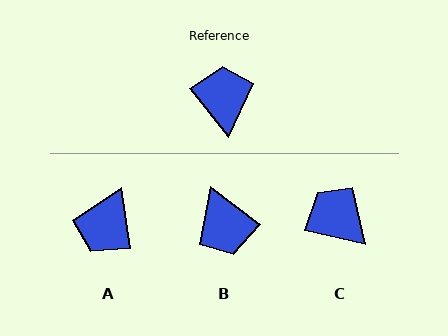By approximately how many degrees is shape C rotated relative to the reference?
Approximately 38 degrees counter-clockwise.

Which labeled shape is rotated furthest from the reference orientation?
B, about 166 degrees away.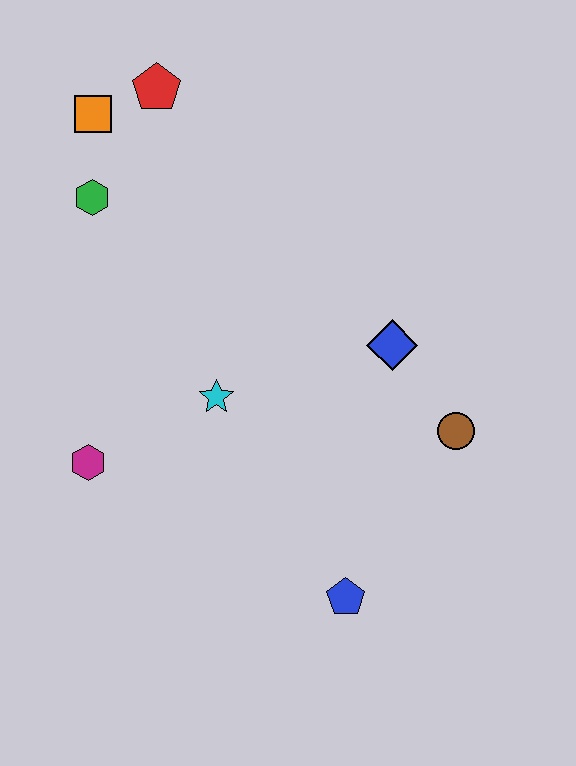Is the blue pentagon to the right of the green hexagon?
Yes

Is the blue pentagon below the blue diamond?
Yes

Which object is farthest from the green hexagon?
The blue pentagon is farthest from the green hexagon.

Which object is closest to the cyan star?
The magenta hexagon is closest to the cyan star.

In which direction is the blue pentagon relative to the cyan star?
The blue pentagon is below the cyan star.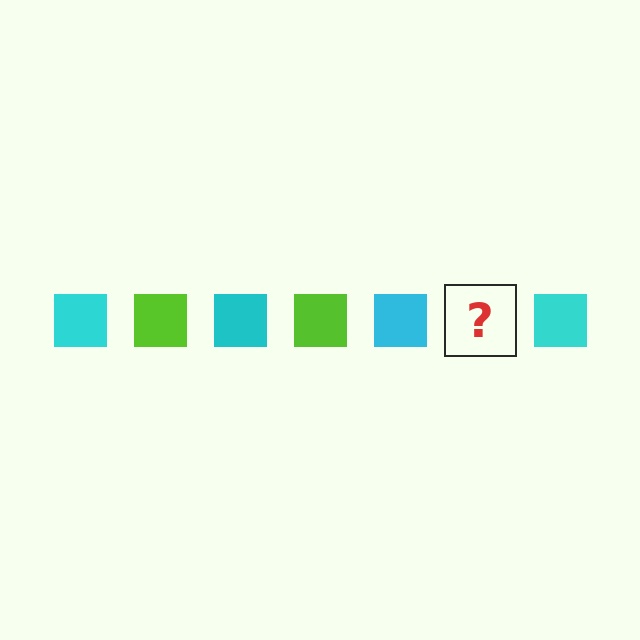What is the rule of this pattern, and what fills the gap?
The rule is that the pattern cycles through cyan, lime squares. The gap should be filled with a lime square.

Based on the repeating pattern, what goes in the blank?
The blank should be a lime square.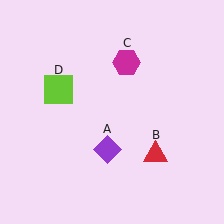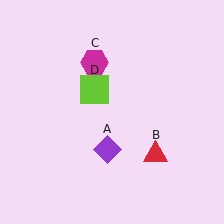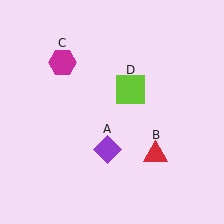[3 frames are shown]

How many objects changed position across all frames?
2 objects changed position: magenta hexagon (object C), lime square (object D).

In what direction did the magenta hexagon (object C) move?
The magenta hexagon (object C) moved left.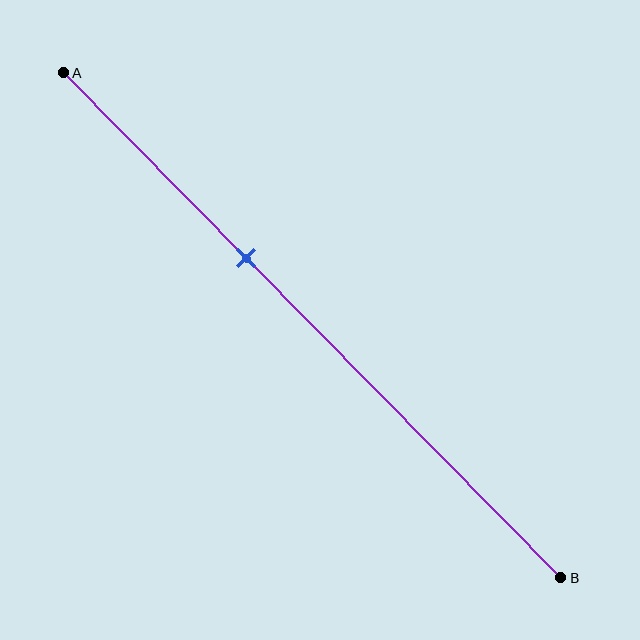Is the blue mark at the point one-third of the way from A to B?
No, the mark is at about 35% from A, not at the 33% one-third point.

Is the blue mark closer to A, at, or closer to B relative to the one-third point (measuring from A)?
The blue mark is closer to point B than the one-third point of segment AB.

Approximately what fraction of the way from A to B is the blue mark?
The blue mark is approximately 35% of the way from A to B.